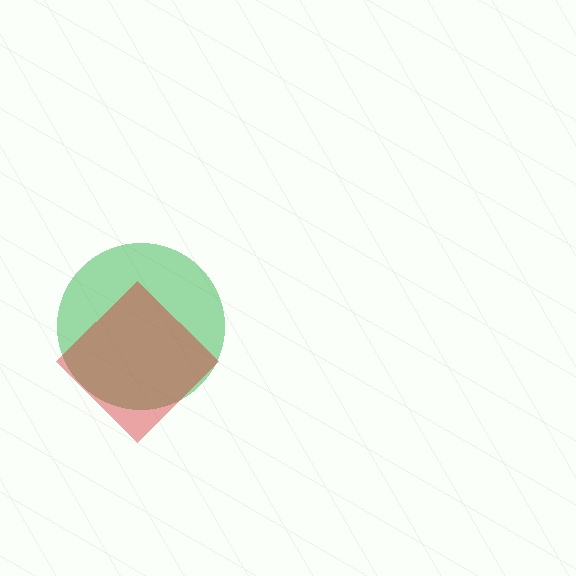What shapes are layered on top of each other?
The layered shapes are: a green circle, a red diamond.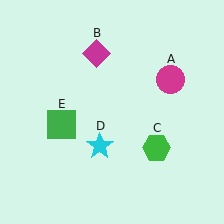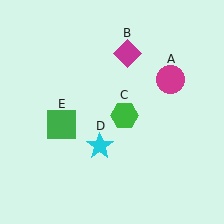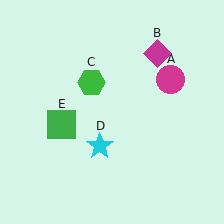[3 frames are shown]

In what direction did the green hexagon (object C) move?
The green hexagon (object C) moved up and to the left.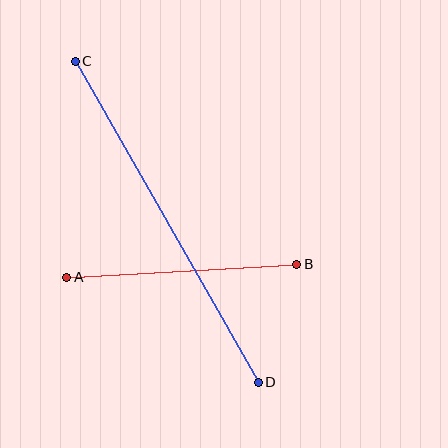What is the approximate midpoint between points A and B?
The midpoint is at approximately (182, 271) pixels.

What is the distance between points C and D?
The distance is approximately 370 pixels.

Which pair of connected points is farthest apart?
Points C and D are farthest apart.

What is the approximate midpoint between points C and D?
The midpoint is at approximately (167, 222) pixels.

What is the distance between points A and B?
The distance is approximately 230 pixels.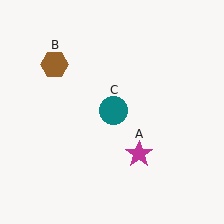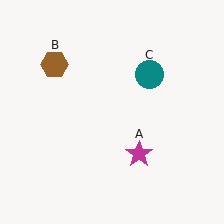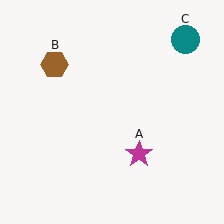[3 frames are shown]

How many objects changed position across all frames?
1 object changed position: teal circle (object C).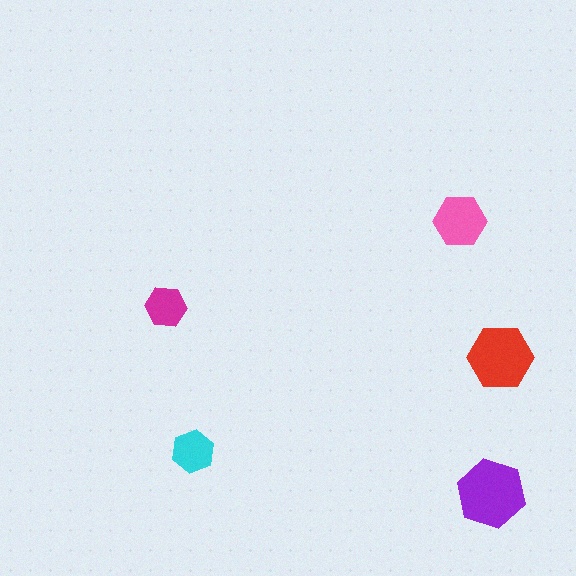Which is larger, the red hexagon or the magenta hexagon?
The red one.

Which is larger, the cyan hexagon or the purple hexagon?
The purple one.